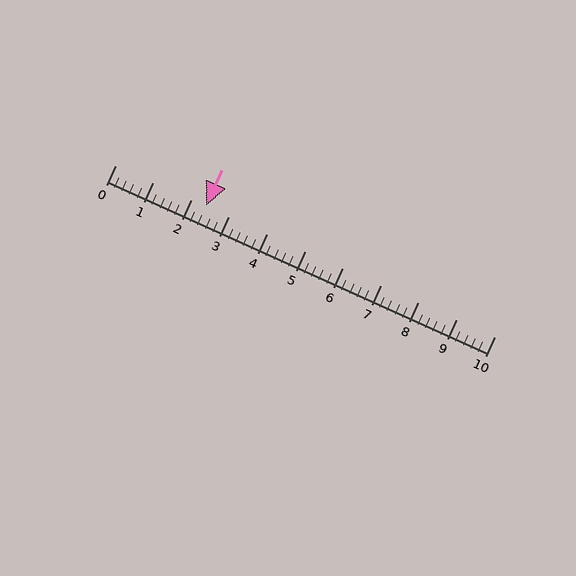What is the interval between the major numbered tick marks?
The major tick marks are spaced 1 units apart.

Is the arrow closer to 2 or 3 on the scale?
The arrow is closer to 2.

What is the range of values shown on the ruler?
The ruler shows values from 0 to 10.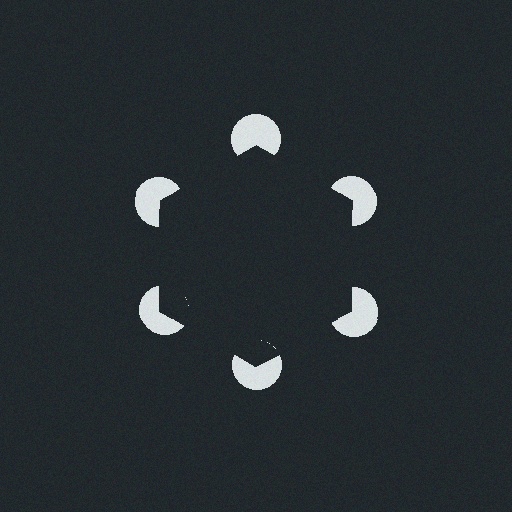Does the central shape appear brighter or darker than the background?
It typically appears slightly darker than the background, even though no actual brightness change is drawn.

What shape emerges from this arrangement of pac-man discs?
An illusory hexagon — its edges are inferred from the aligned wedge cuts in the pac-man discs, not physically drawn.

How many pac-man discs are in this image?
There are 6 — one at each vertex of the illusory hexagon.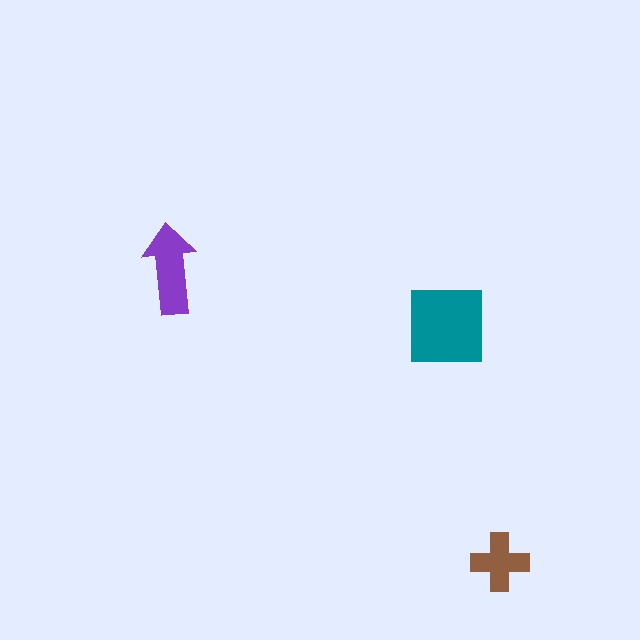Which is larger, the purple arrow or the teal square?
The teal square.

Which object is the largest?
The teal square.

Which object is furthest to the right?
The brown cross is rightmost.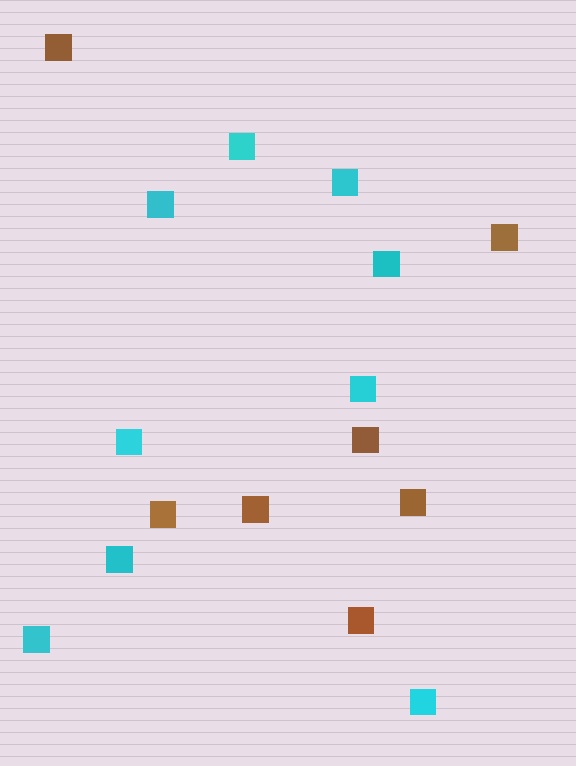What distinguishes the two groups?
There are 2 groups: one group of brown squares (7) and one group of cyan squares (9).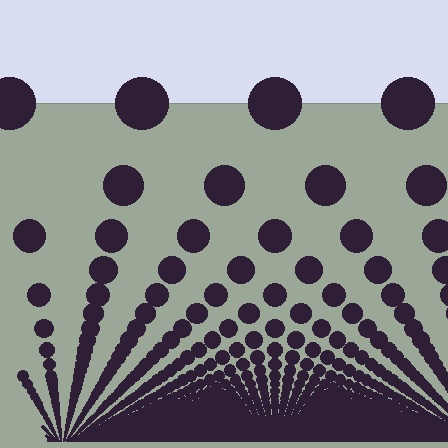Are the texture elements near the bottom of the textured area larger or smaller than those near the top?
Smaller. The gradient is inverted — elements near the bottom are smaller and denser.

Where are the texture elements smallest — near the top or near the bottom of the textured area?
Near the bottom.